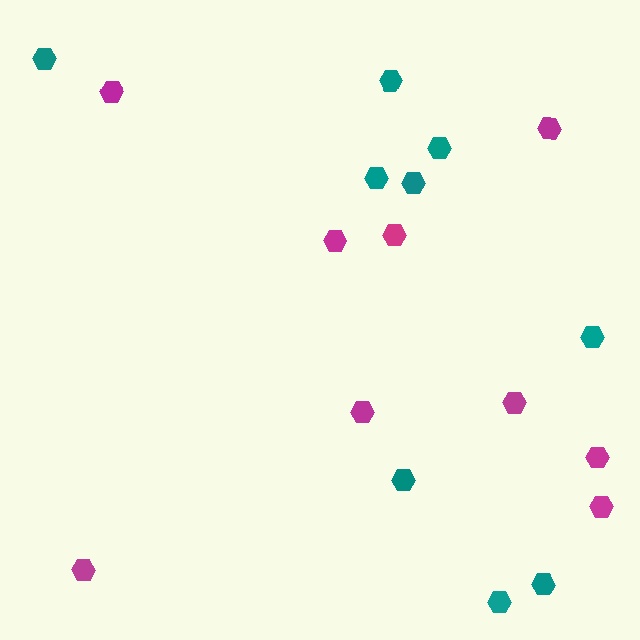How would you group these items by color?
There are 2 groups: one group of teal hexagons (9) and one group of magenta hexagons (9).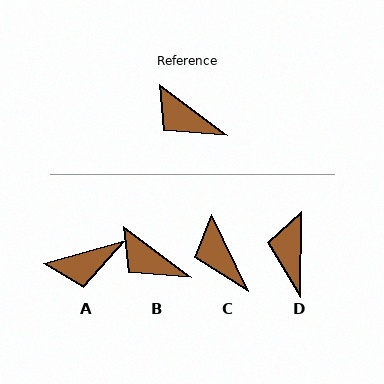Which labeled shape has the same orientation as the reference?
B.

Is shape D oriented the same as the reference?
No, it is off by about 54 degrees.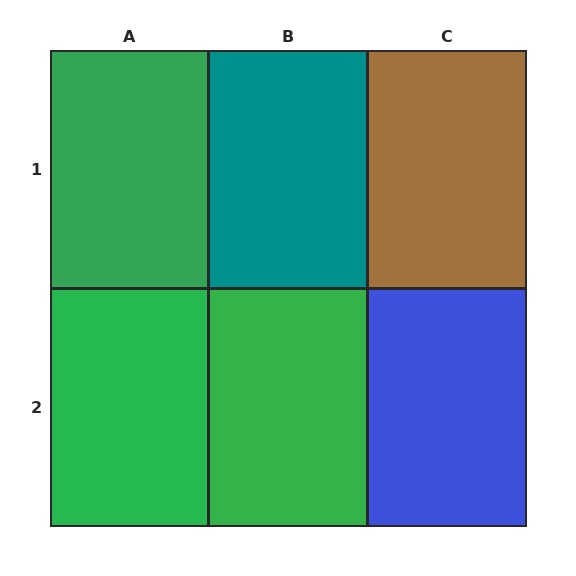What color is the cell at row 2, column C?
Blue.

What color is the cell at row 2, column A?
Green.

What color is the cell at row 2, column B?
Green.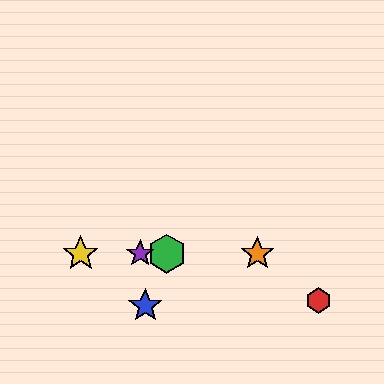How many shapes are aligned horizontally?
4 shapes (the green hexagon, the yellow star, the purple star, the orange star) are aligned horizontally.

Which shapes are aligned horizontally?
The green hexagon, the yellow star, the purple star, the orange star are aligned horizontally.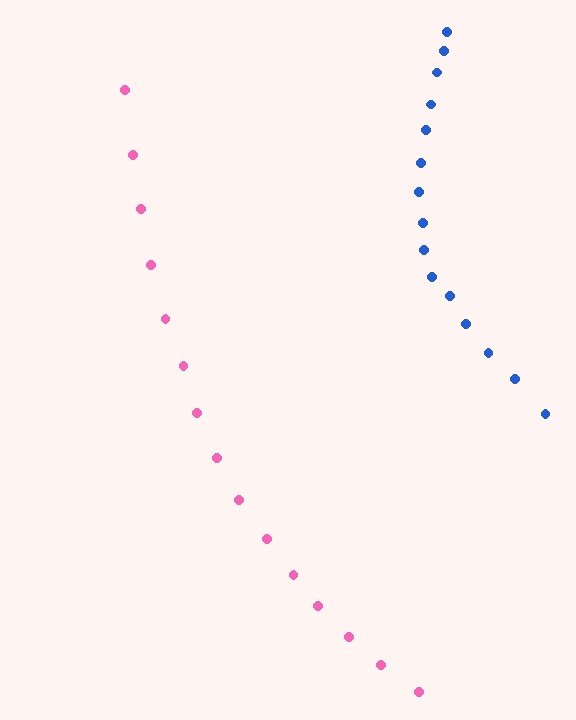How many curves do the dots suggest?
There are 2 distinct paths.